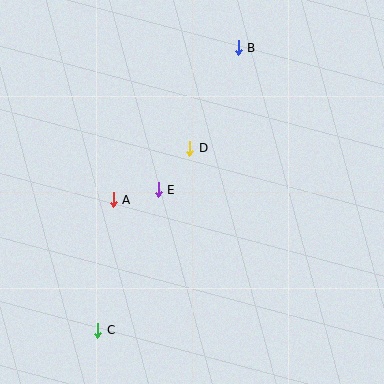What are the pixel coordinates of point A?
Point A is at (113, 200).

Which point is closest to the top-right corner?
Point B is closest to the top-right corner.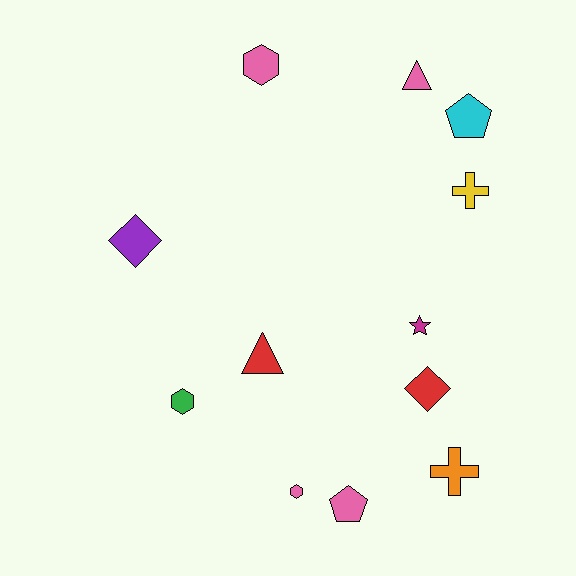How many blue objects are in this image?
There are no blue objects.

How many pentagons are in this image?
There are 2 pentagons.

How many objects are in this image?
There are 12 objects.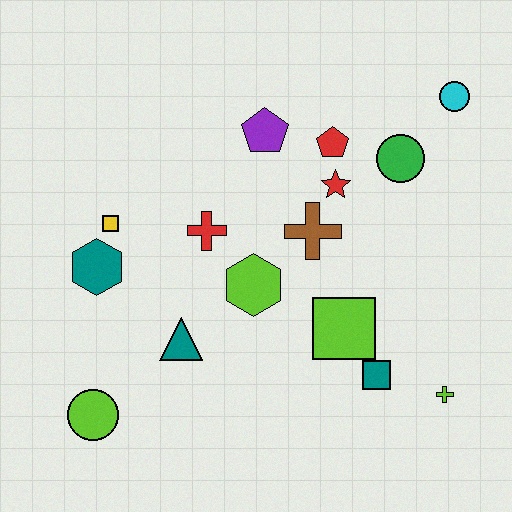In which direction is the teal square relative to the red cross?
The teal square is to the right of the red cross.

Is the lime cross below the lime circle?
No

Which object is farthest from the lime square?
The lime circle is farthest from the lime square.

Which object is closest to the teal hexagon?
The yellow square is closest to the teal hexagon.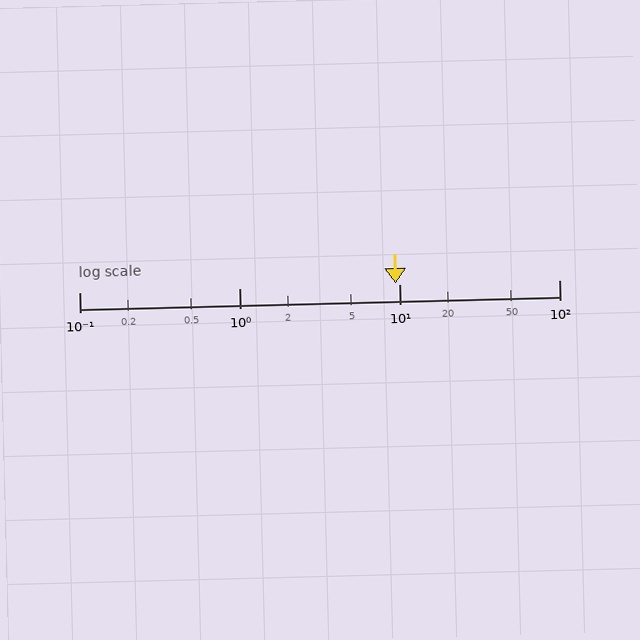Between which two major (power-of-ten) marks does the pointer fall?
The pointer is between 1 and 10.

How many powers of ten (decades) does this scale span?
The scale spans 3 decades, from 0.1 to 100.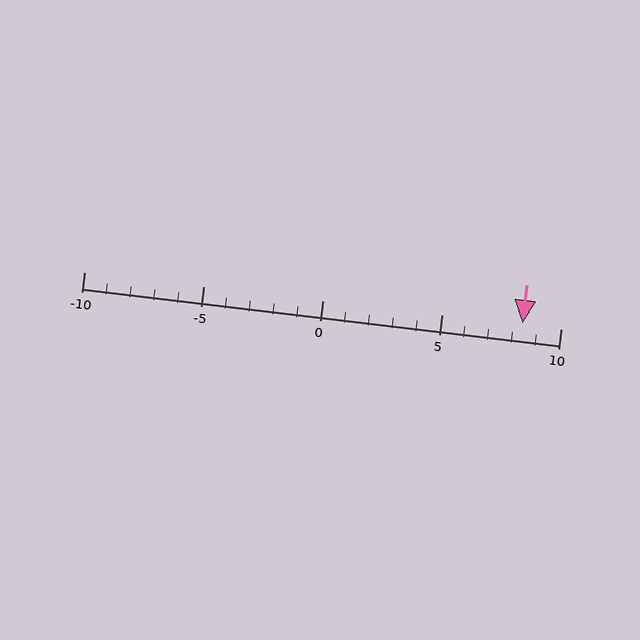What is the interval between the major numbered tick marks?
The major tick marks are spaced 5 units apart.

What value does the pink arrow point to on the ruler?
The pink arrow points to approximately 8.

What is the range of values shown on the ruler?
The ruler shows values from -10 to 10.